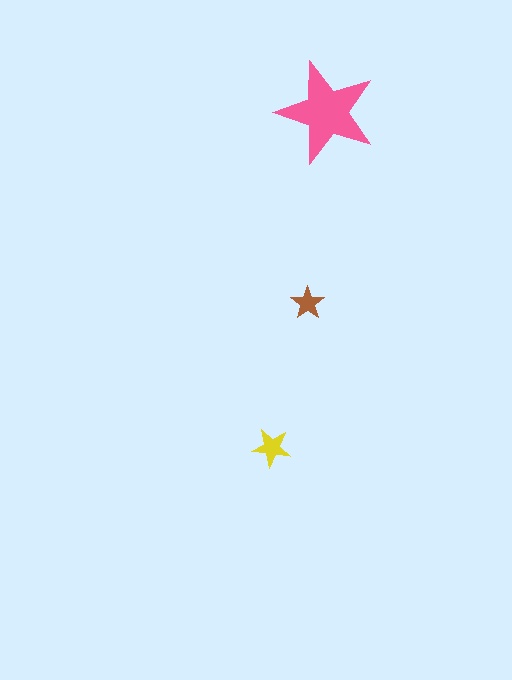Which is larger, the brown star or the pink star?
The pink one.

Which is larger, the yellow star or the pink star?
The pink one.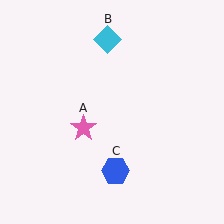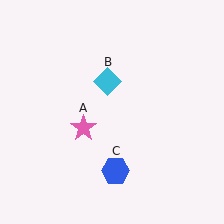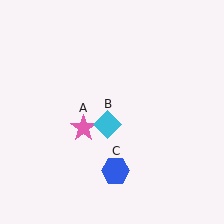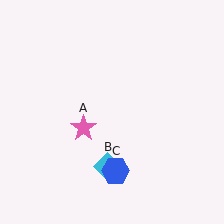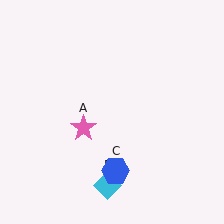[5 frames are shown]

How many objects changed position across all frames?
1 object changed position: cyan diamond (object B).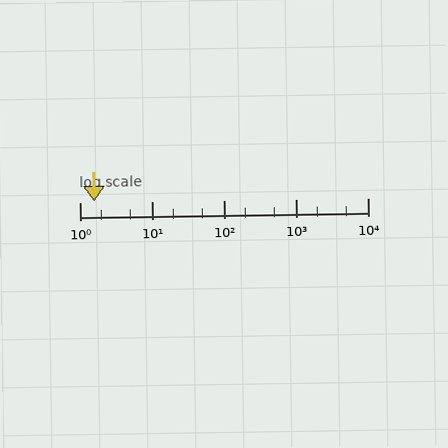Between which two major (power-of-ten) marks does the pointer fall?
The pointer is between 1 and 10.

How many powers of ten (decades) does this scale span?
The scale spans 4 decades, from 1 to 10000.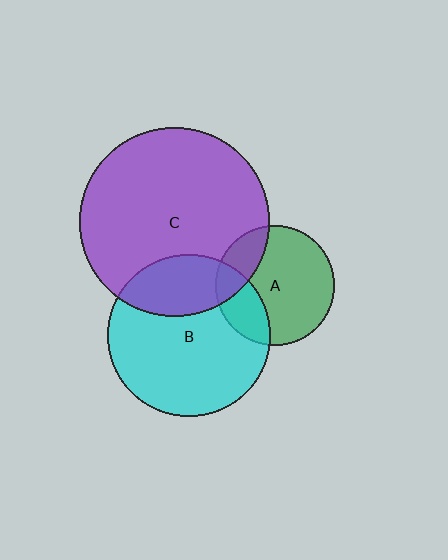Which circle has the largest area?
Circle C (purple).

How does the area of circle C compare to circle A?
Approximately 2.5 times.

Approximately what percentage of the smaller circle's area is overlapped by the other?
Approximately 25%.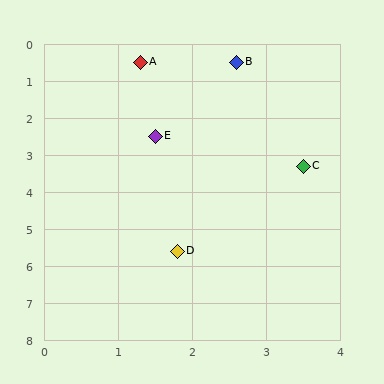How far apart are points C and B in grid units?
Points C and B are about 2.9 grid units apart.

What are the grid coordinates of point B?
Point B is at approximately (2.6, 0.5).